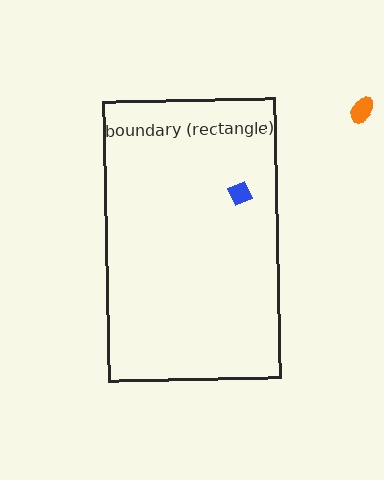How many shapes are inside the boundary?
1 inside, 1 outside.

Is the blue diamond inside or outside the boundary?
Inside.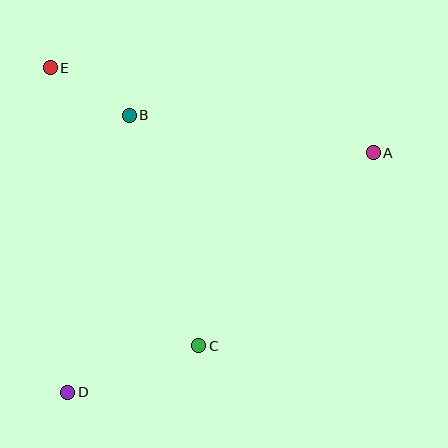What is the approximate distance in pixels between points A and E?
The distance between A and E is approximately 334 pixels.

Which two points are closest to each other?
Points B and E are closest to each other.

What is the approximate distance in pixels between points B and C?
The distance between B and C is approximately 241 pixels.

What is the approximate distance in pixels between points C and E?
The distance between C and E is approximately 315 pixels.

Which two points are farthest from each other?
Points A and D are farthest from each other.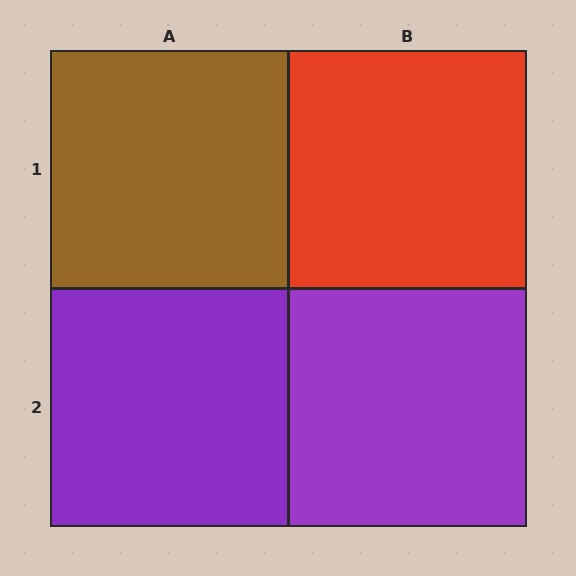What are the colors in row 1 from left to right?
Brown, red.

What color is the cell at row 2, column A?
Purple.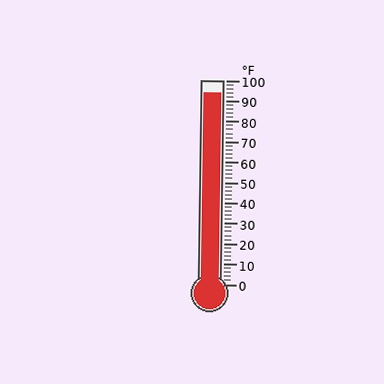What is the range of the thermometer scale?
The thermometer scale ranges from 0°F to 100°F.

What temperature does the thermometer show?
The thermometer shows approximately 94°F.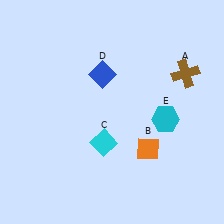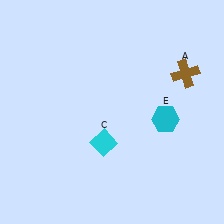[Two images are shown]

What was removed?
The orange diamond (B), the blue diamond (D) were removed in Image 2.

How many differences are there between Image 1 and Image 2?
There are 2 differences between the two images.